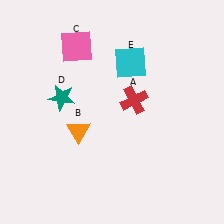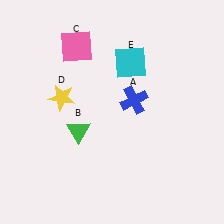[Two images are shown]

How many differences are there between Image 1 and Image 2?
There are 3 differences between the two images.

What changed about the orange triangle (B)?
In Image 1, B is orange. In Image 2, it changed to green.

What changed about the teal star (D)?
In Image 1, D is teal. In Image 2, it changed to yellow.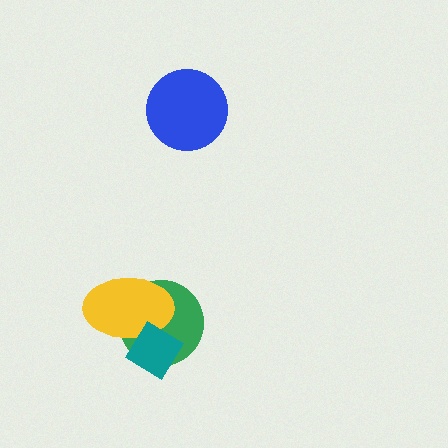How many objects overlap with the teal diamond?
2 objects overlap with the teal diamond.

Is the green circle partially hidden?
Yes, it is partially covered by another shape.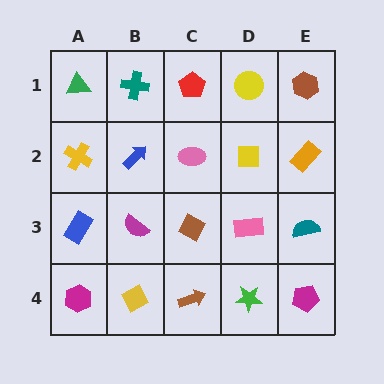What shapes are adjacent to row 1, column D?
A yellow square (row 2, column D), a red pentagon (row 1, column C), a brown hexagon (row 1, column E).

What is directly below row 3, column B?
A yellow diamond.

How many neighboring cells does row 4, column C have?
3.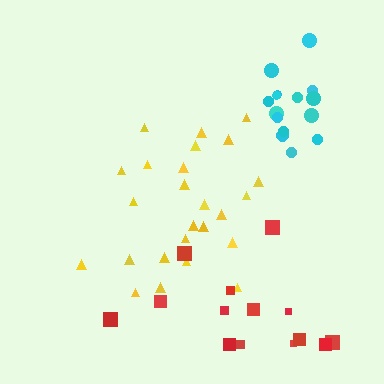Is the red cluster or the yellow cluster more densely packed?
Yellow.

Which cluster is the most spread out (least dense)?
Red.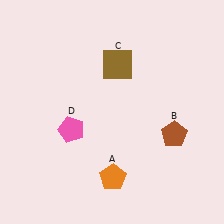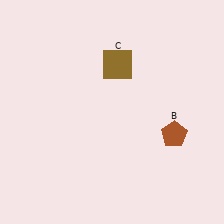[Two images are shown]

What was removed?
The orange pentagon (A), the pink pentagon (D) were removed in Image 2.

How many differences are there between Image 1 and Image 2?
There are 2 differences between the two images.